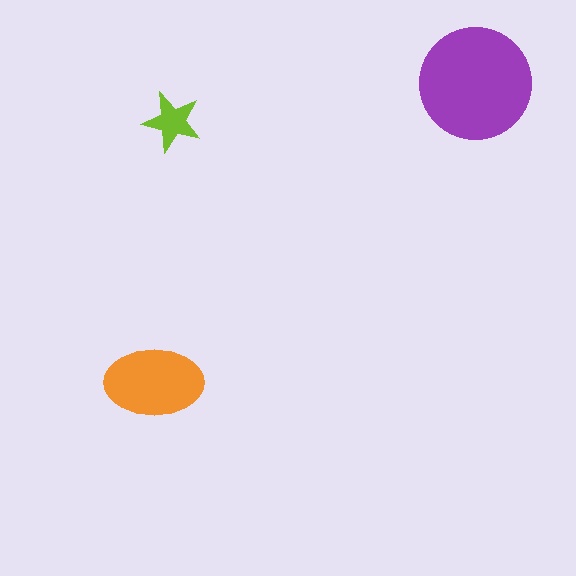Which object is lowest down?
The orange ellipse is bottommost.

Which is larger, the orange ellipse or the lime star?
The orange ellipse.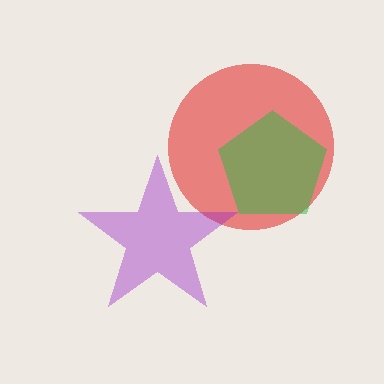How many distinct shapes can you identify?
There are 3 distinct shapes: a red circle, a green pentagon, a purple star.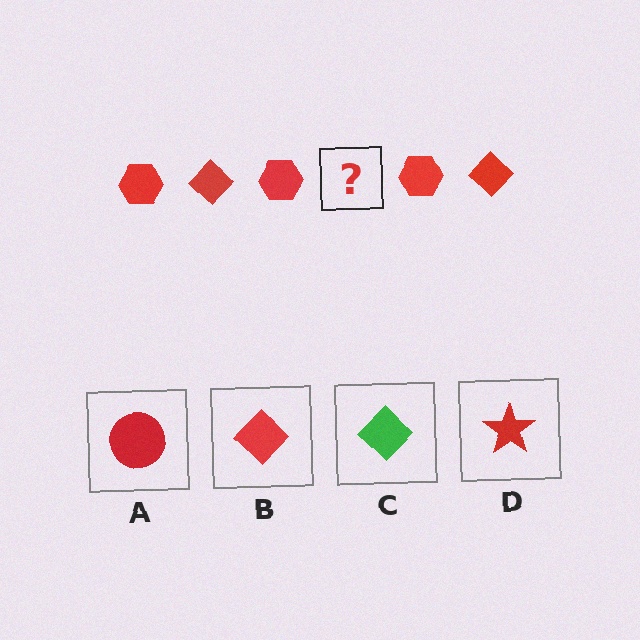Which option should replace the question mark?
Option B.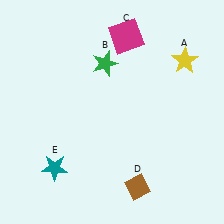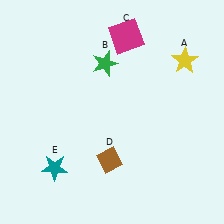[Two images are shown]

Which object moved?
The brown diamond (D) moved left.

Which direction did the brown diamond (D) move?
The brown diamond (D) moved left.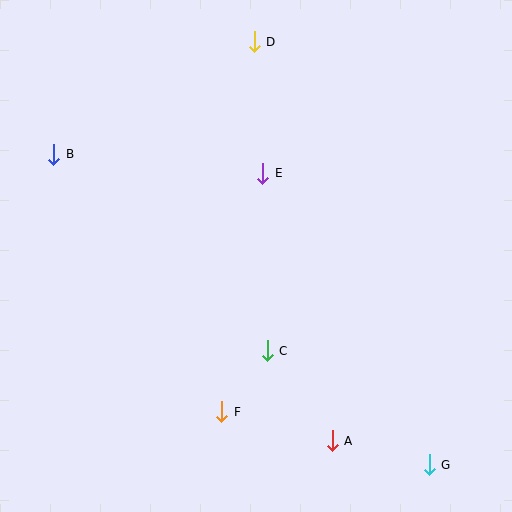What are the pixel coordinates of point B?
Point B is at (54, 154).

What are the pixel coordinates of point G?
Point G is at (429, 465).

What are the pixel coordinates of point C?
Point C is at (267, 351).